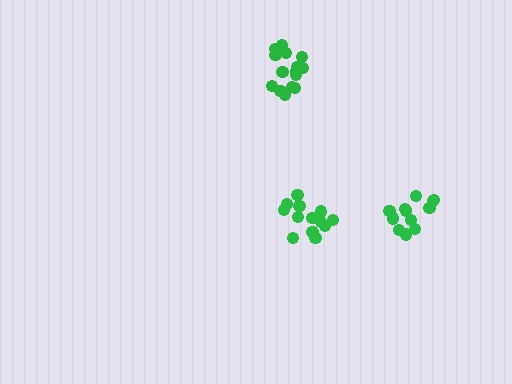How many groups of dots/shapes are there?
There are 3 groups.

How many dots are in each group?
Group 1: 14 dots, Group 2: 12 dots, Group 3: 16 dots (42 total).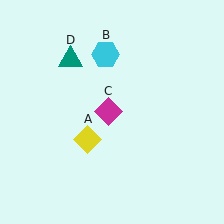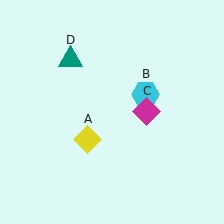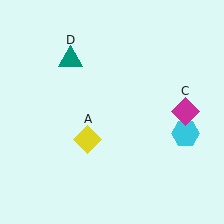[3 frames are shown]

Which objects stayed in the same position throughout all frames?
Yellow diamond (object A) and teal triangle (object D) remained stationary.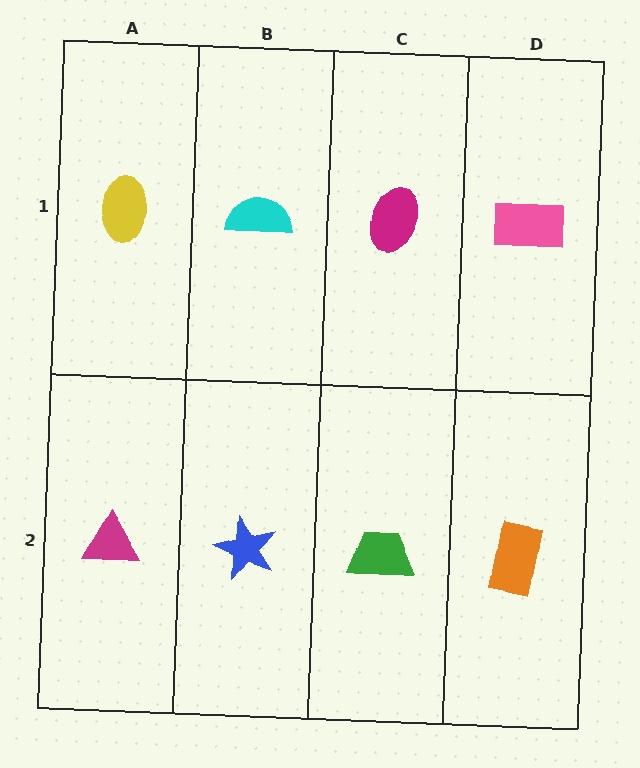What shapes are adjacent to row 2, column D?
A pink rectangle (row 1, column D), a green trapezoid (row 2, column C).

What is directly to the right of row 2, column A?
A blue star.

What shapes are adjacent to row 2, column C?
A magenta ellipse (row 1, column C), a blue star (row 2, column B), an orange rectangle (row 2, column D).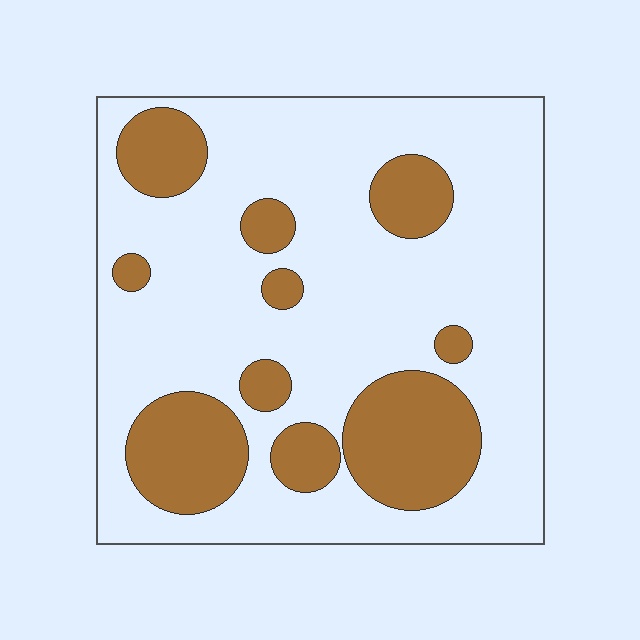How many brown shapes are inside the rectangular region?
10.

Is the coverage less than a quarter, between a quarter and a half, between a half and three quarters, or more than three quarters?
Between a quarter and a half.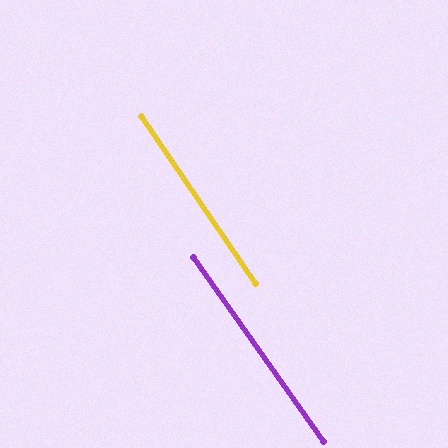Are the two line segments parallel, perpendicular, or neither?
Parallel — their directions differ by only 1.1°.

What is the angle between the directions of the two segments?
Approximately 1 degree.